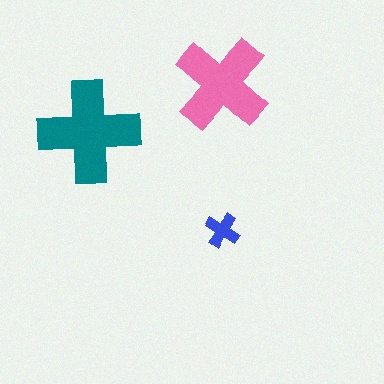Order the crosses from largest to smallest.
the teal one, the pink one, the blue one.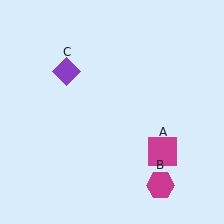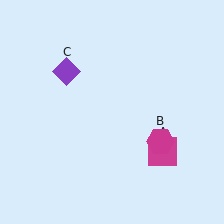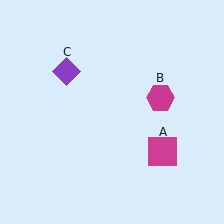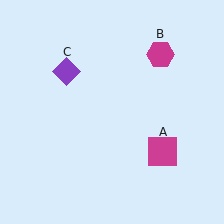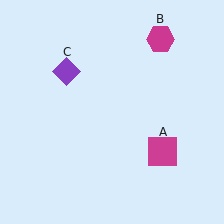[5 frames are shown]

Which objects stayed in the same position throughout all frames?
Magenta square (object A) and purple diamond (object C) remained stationary.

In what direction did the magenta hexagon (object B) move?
The magenta hexagon (object B) moved up.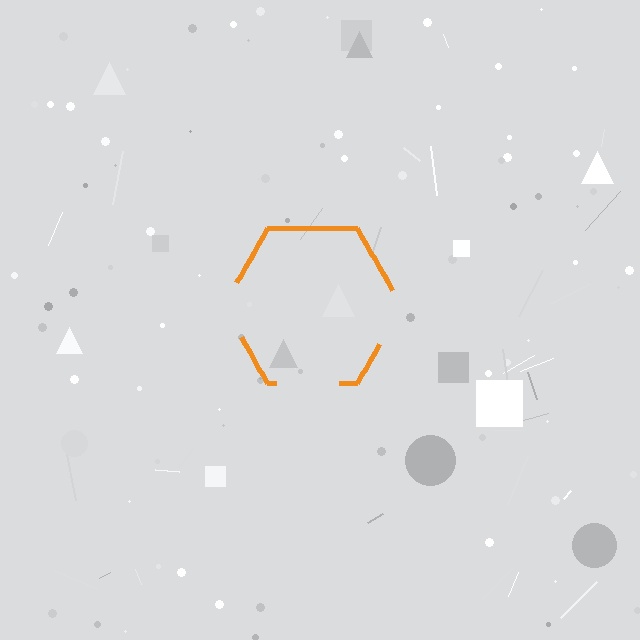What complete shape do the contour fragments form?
The contour fragments form a hexagon.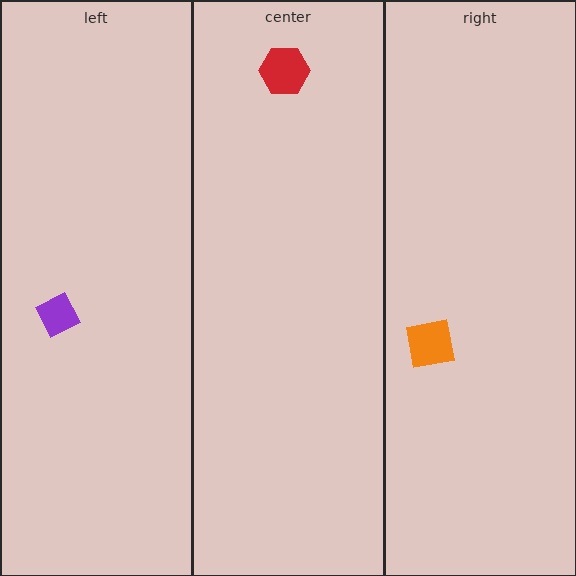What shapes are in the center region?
The red hexagon.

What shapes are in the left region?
The purple diamond.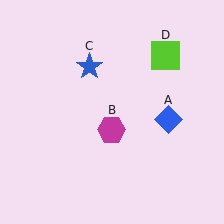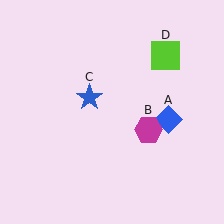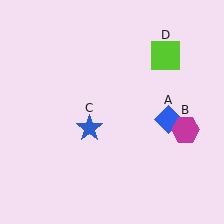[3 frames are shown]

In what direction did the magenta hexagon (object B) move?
The magenta hexagon (object B) moved right.